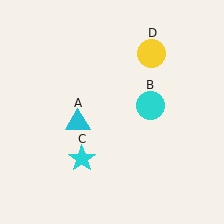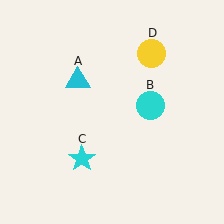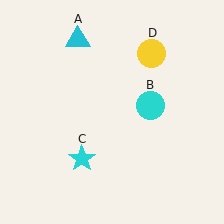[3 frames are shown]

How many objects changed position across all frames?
1 object changed position: cyan triangle (object A).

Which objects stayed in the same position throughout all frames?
Cyan circle (object B) and cyan star (object C) and yellow circle (object D) remained stationary.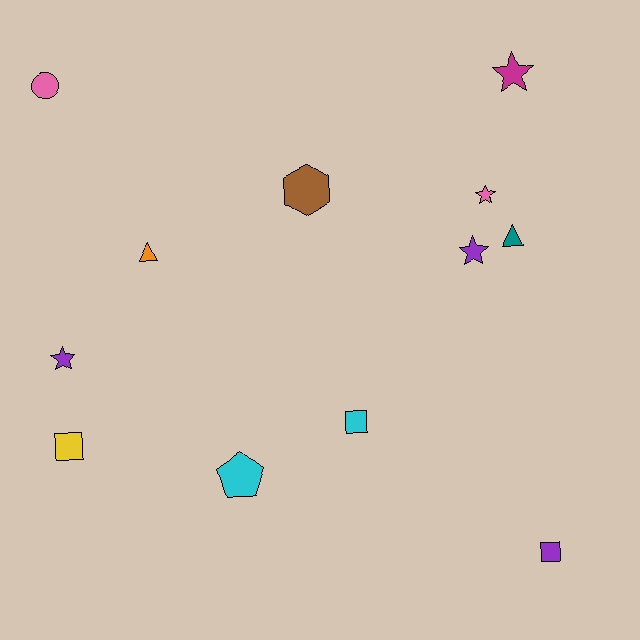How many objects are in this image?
There are 12 objects.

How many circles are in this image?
There is 1 circle.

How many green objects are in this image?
There are no green objects.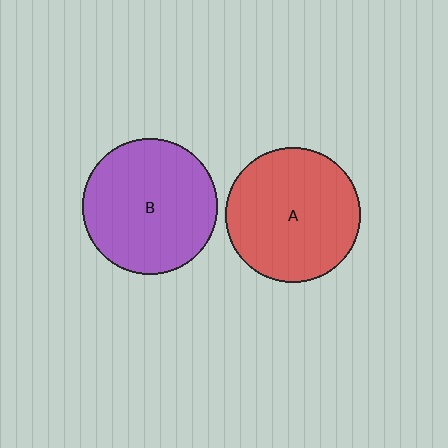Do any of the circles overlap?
No, none of the circles overlap.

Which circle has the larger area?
Circle B (purple).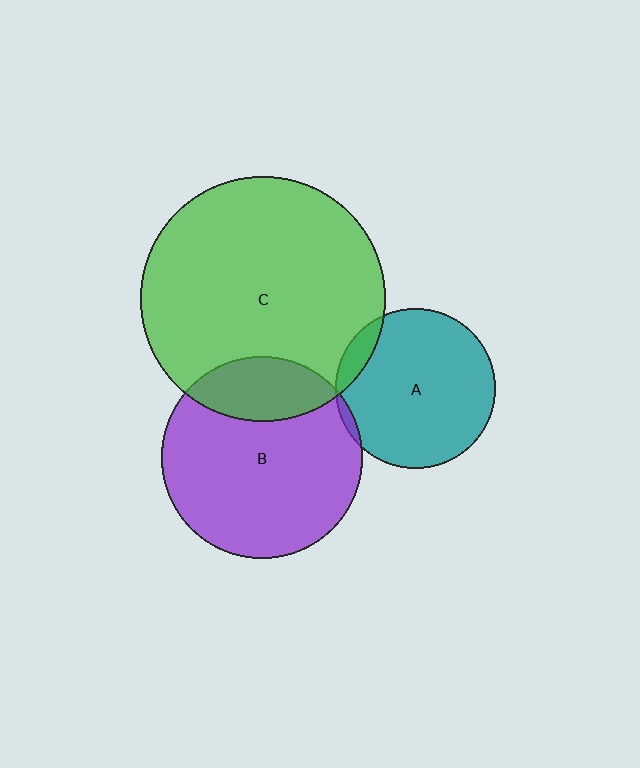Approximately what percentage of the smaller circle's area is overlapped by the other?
Approximately 10%.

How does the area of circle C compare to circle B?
Approximately 1.5 times.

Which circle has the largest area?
Circle C (green).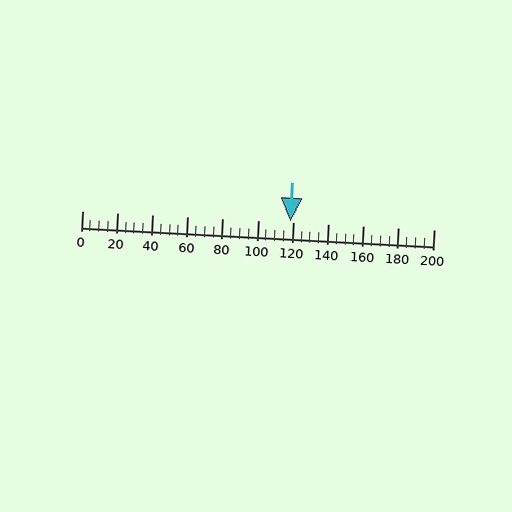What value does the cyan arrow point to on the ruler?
The cyan arrow points to approximately 118.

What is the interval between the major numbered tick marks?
The major tick marks are spaced 20 units apart.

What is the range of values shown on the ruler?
The ruler shows values from 0 to 200.